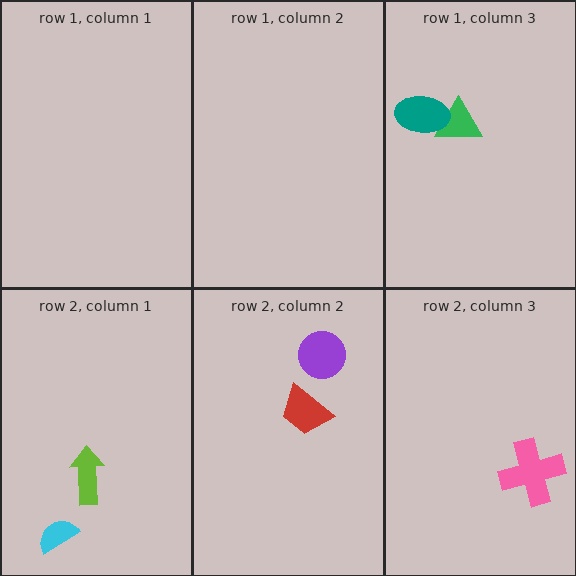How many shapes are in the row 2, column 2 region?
2.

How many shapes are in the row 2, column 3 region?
1.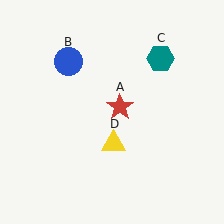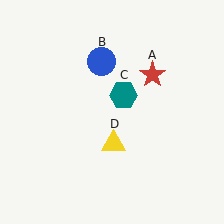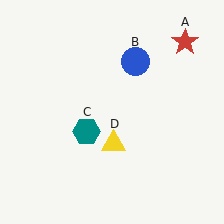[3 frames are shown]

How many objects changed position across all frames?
3 objects changed position: red star (object A), blue circle (object B), teal hexagon (object C).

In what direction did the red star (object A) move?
The red star (object A) moved up and to the right.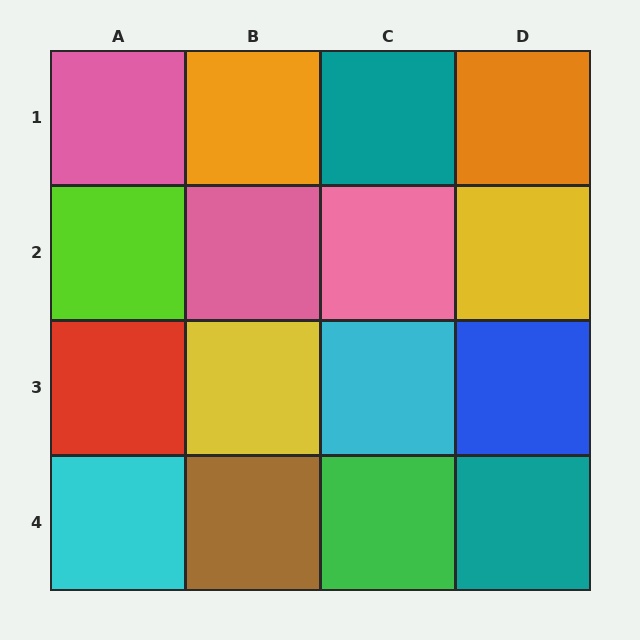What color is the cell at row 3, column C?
Cyan.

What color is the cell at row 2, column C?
Pink.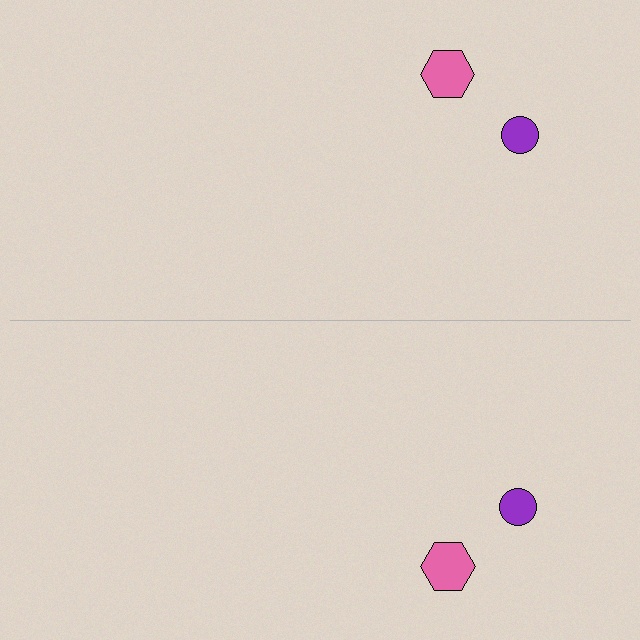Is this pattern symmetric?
Yes, this pattern has bilateral (reflection) symmetry.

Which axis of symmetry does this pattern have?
The pattern has a horizontal axis of symmetry running through the center of the image.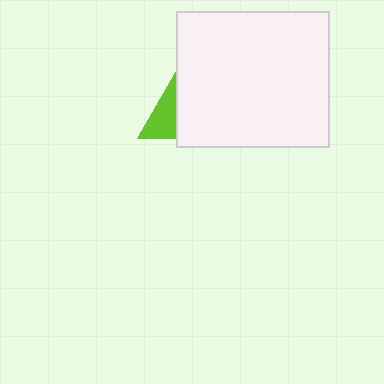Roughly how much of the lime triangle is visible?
A small part of it is visible (roughly 30%).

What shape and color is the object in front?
The object in front is a white rectangle.